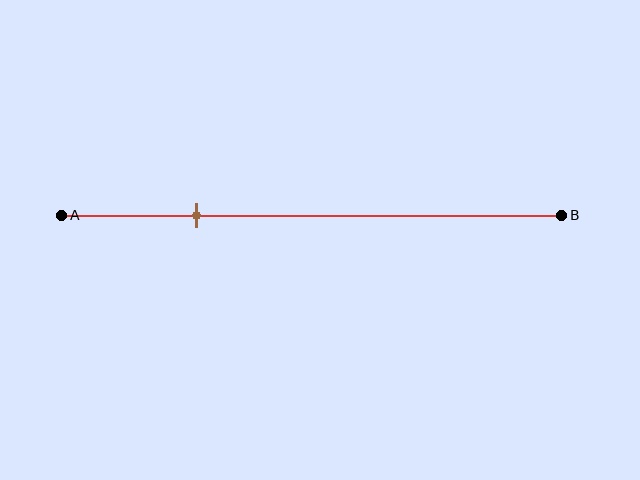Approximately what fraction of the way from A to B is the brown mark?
The brown mark is approximately 25% of the way from A to B.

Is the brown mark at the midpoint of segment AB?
No, the mark is at about 25% from A, not at the 50% midpoint.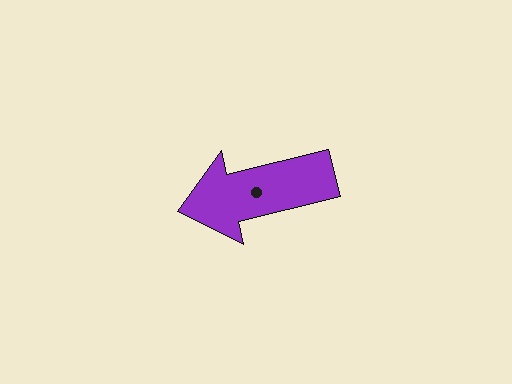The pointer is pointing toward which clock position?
Roughly 9 o'clock.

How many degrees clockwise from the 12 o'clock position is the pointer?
Approximately 256 degrees.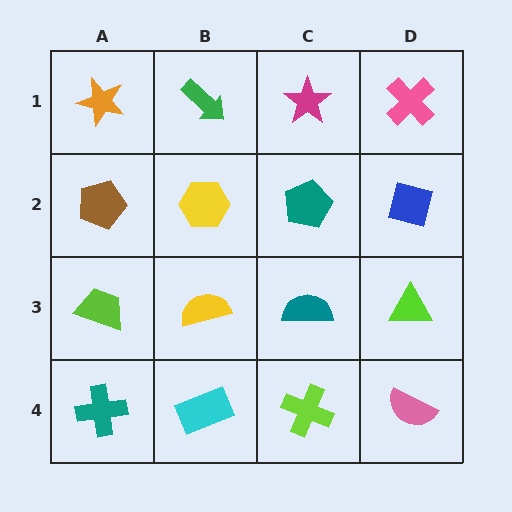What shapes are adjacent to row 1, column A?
A brown pentagon (row 2, column A), a green arrow (row 1, column B).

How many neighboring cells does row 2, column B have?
4.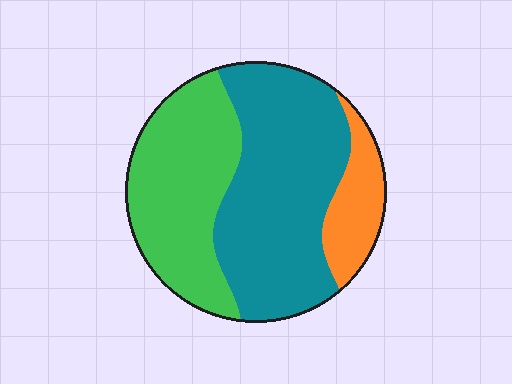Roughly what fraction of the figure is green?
Green covers about 35% of the figure.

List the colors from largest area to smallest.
From largest to smallest: teal, green, orange.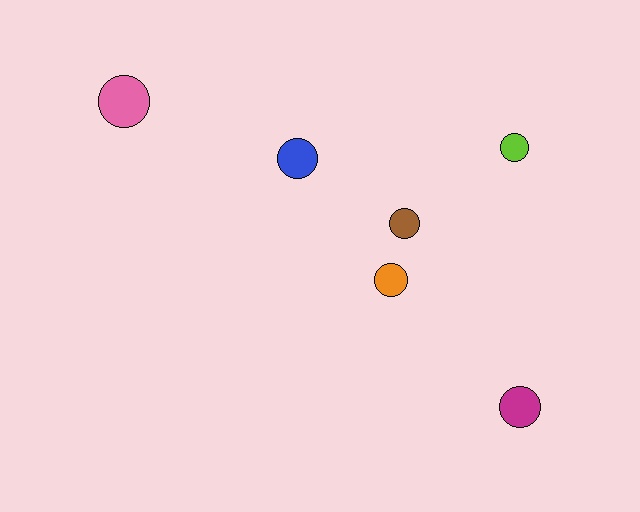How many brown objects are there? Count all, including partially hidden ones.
There is 1 brown object.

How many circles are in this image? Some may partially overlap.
There are 6 circles.